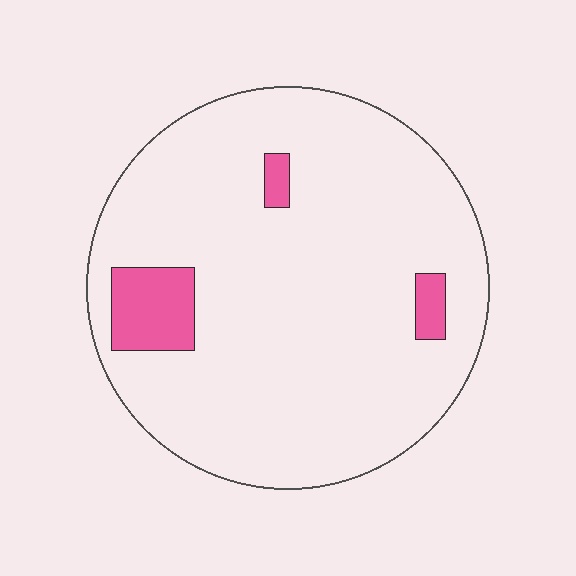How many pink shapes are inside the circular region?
3.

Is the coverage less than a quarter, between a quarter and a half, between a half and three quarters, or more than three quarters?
Less than a quarter.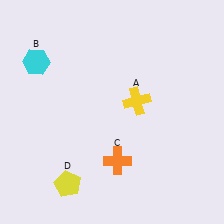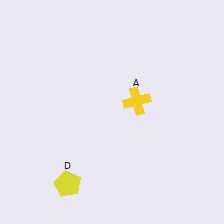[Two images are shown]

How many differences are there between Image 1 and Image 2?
There are 2 differences between the two images.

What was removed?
The orange cross (C), the cyan hexagon (B) were removed in Image 2.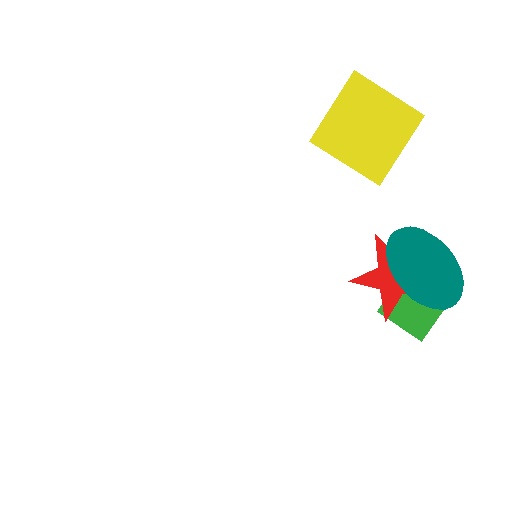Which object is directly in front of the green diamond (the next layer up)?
The red star is directly in front of the green diamond.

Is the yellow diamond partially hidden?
No, no other shape covers it.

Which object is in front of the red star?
The teal ellipse is in front of the red star.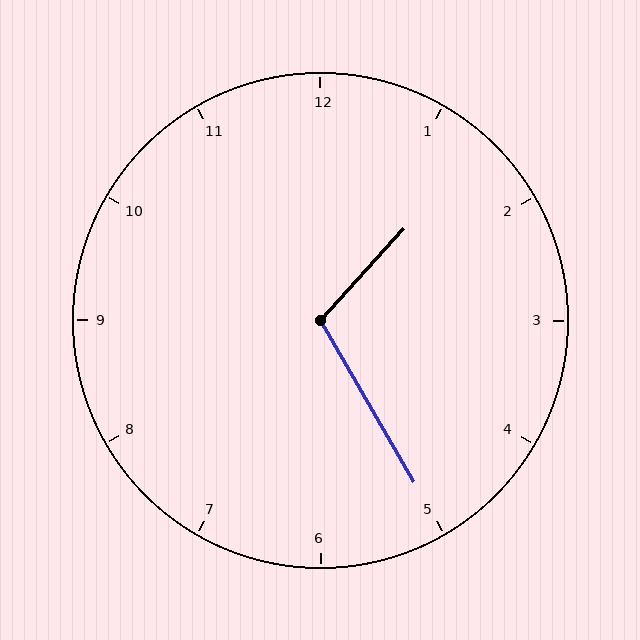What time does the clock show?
1:25.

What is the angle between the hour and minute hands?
Approximately 108 degrees.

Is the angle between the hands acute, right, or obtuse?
It is obtuse.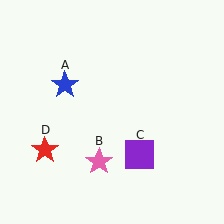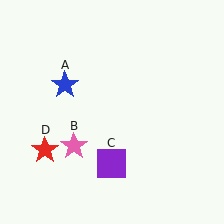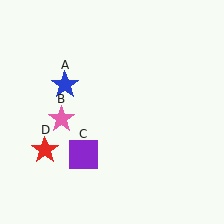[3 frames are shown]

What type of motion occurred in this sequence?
The pink star (object B), purple square (object C) rotated clockwise around the center of the scene.